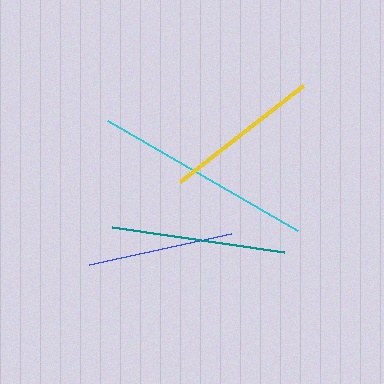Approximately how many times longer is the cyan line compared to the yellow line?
The cyan line is approximately 1.4 times the length of the yellow line.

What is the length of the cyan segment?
The cyan segment is approximately 220 pixels long.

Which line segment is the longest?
The cyan line is the longest at approximately 220 pixels.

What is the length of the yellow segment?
The yellow segment is approximately 156 pixels long.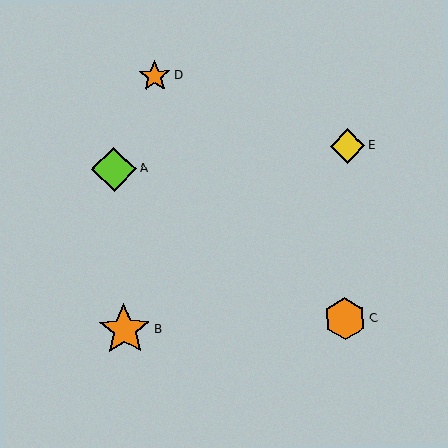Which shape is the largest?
The orange star (labeled B) is the largest.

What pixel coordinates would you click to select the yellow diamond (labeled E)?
Click at (348, 146) to select the yellow diamond E.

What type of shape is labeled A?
Shape A is a lime diamond.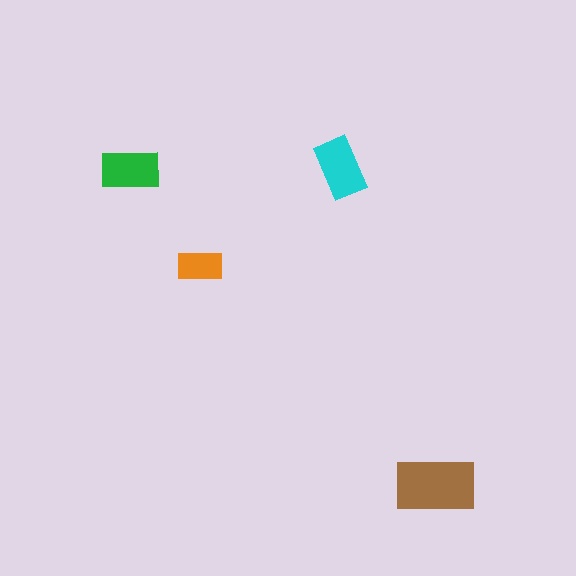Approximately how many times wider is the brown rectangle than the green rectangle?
About 1.5 times wider.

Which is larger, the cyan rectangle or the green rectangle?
The cyan one.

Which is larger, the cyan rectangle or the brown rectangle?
The brown one.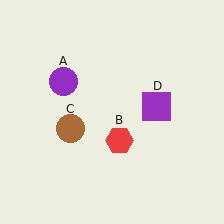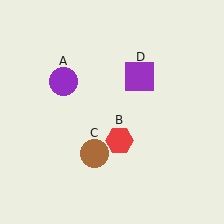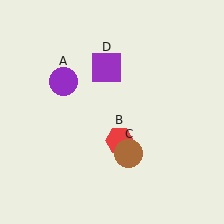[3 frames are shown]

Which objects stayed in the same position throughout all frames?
Purple circle (object A) and red hexagon (object B) remained stationary.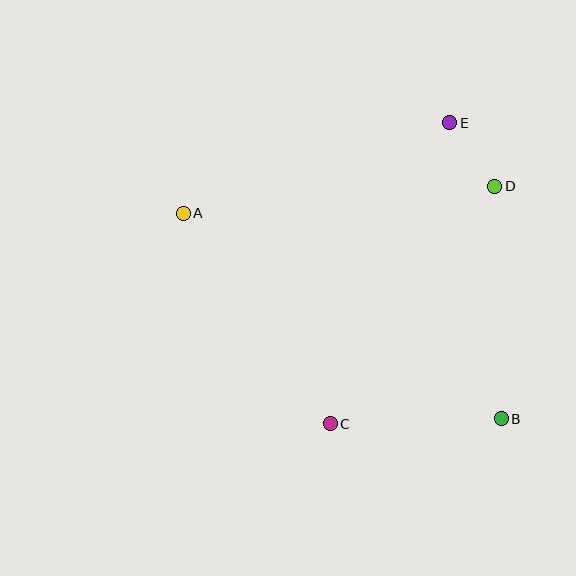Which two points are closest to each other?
Points D and E are closest to each other.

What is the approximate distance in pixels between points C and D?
The distance between C and D is approximately 289 pixels.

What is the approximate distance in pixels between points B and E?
The distance between B and E is approximately 300 pixels.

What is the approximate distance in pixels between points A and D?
The distance between A and D is approximately 312 pixels.